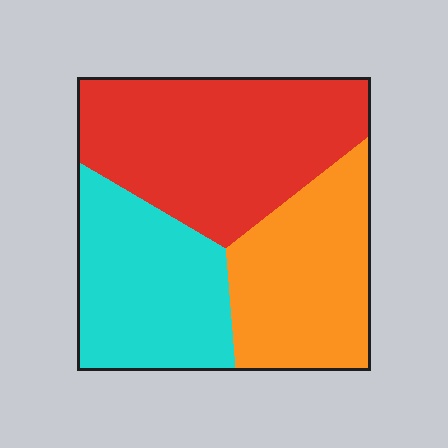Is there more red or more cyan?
Red.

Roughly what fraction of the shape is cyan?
Cyan takes up between a sixth and a third of the shape.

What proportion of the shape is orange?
Orange covers around 30% of the shape.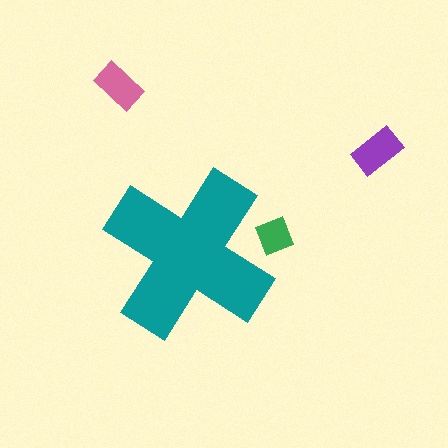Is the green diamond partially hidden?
Yes, the green diamond is partially hidden behind the teal cross.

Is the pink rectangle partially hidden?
No, the pink rectangle is fully visible.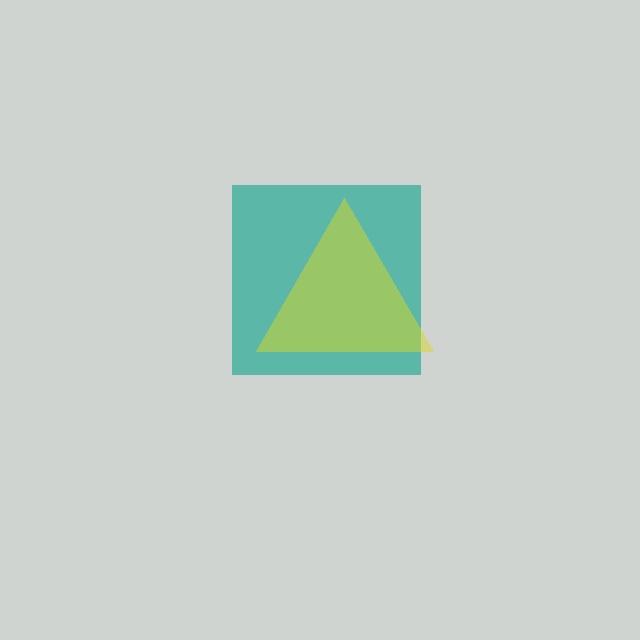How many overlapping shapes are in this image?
There are 2 overlapping shapes in the image.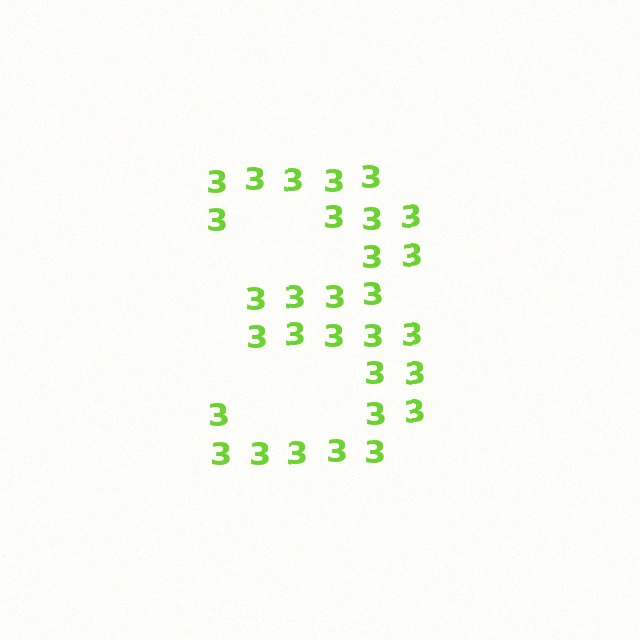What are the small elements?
The small elements are digit 3's.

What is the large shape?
The large shape is the digit 3.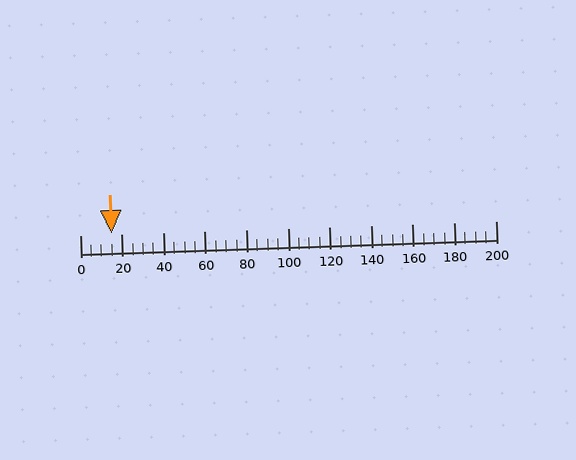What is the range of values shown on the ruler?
The ruler shows values from 0 to 200.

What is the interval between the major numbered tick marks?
The major tick marks are spaced 20 units apart.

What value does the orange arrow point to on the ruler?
The orange arrow points to approximately 15.